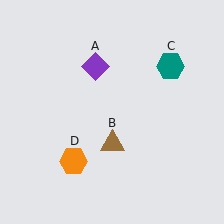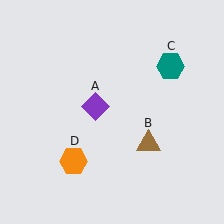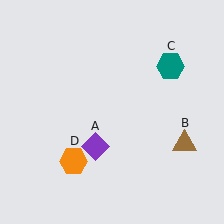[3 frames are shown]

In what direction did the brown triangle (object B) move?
The brown triangle (object B) moved right.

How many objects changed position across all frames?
2 objects changed position: purple diamond (object A), brown triangle (object B).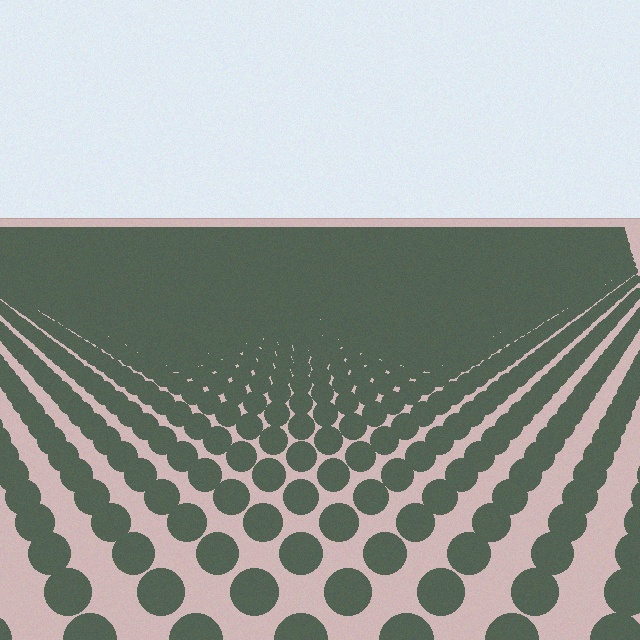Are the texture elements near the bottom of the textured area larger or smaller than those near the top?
Larger. Near the bottom, elements are closer to the viewer and appear at a bigger on-screen size.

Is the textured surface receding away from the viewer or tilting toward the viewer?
The surface is receding away from the viewer. Texture elements get smaller and denser toward the top.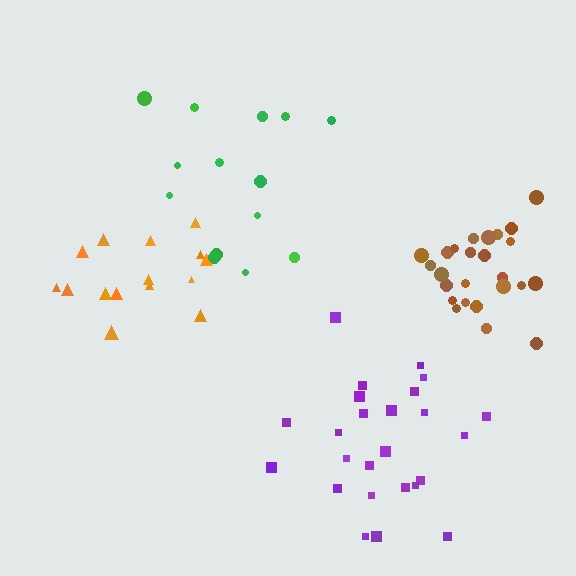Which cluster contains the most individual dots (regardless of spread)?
Brown (25).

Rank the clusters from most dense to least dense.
brown, orange, purple, green.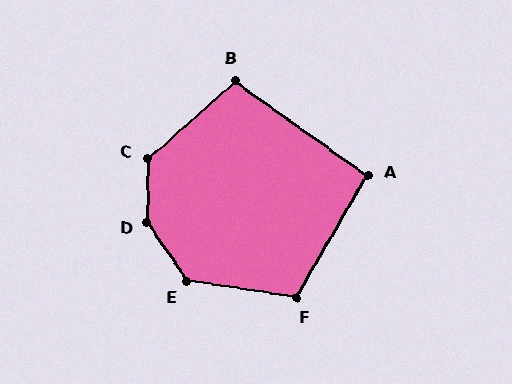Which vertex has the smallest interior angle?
A, at approximately 95 degrees.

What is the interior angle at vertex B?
Approximately 103 degrees (obtuse).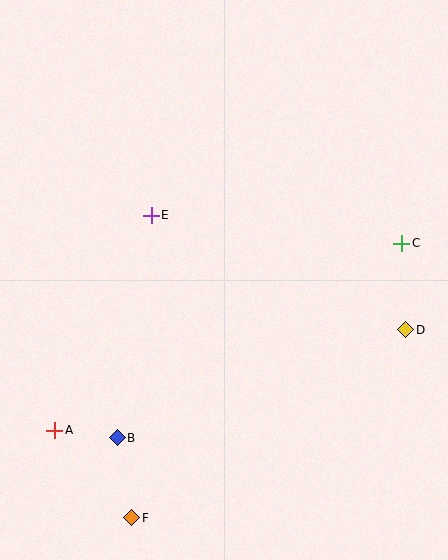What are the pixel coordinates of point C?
Point C is at (402, 243).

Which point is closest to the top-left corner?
Point E is closest to the top-left corner.